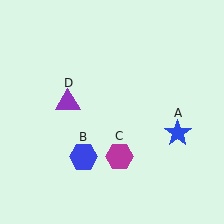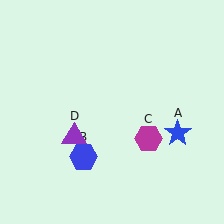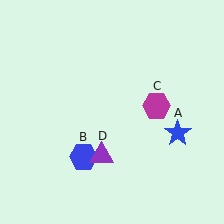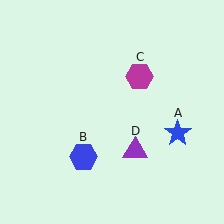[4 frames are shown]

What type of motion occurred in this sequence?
The magenta hexagon (object C), purple triangle (object D) rotated counterclockwise around the center of the scene.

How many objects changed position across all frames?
2 objects changed position: magenta hexagon (object C), purple triangle (object D).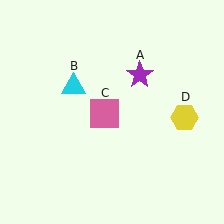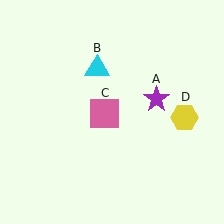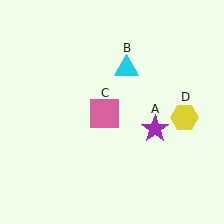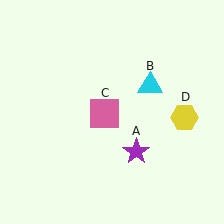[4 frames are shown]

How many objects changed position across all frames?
2 objects changed position: purple star (object A), cyan triangle (object B).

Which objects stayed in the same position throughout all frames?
Pink square (object C) and yellow hexagon (object D) remained stationary.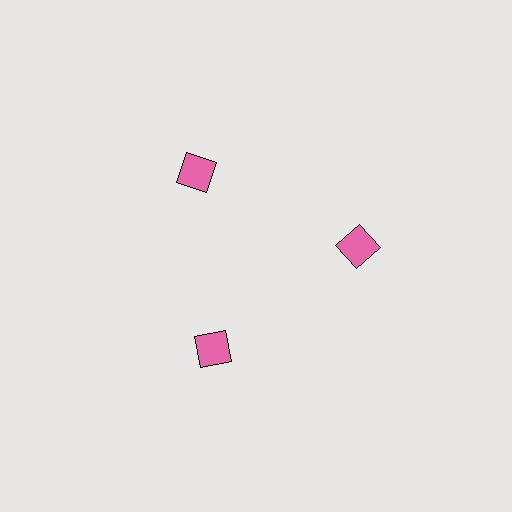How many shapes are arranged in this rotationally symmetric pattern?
There are 3 shapes, arranged in 3 groups of 1.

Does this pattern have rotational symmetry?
Yes, this pattern has 3-fold rotational symmetry. It looks the same after rotating 120 degrees around the center.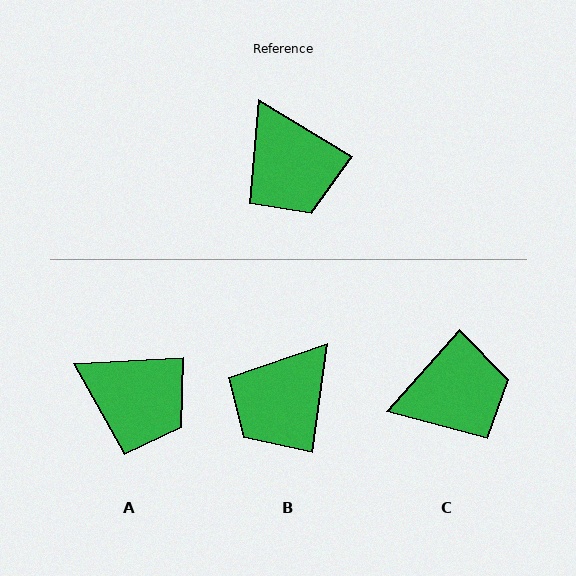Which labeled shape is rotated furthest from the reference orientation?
C, about 80 degrees away.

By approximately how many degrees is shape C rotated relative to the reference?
Approximately 80 degrees counter-clockwise.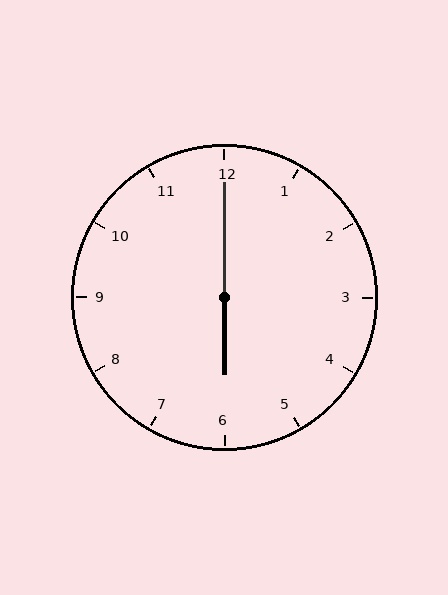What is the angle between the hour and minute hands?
Approximately 180 degrees.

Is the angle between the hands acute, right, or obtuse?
It is obtuse.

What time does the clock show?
6:00.